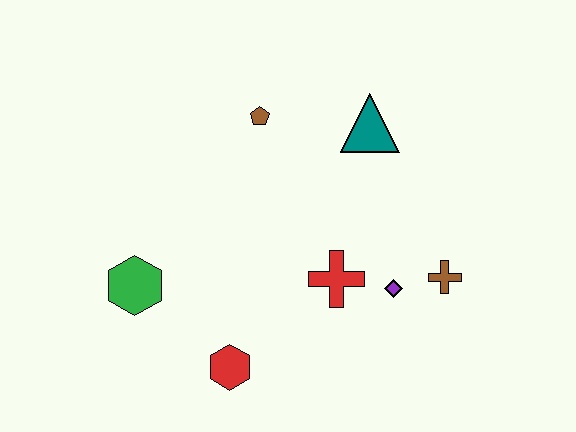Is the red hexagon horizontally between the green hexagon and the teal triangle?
Yes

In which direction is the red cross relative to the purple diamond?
The red cross is to the left of the purple diamond.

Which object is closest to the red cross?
The purple diamond is closest to the red cross.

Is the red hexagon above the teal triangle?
No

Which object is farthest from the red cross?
The green hexagon is farthest from the red cross.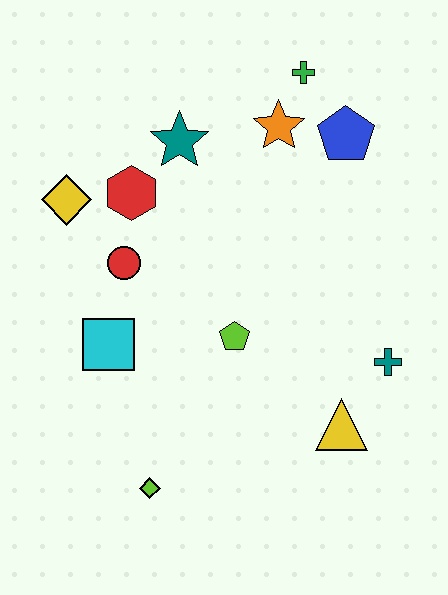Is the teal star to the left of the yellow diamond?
No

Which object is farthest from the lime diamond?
The green cross is farthest from the lime diamond.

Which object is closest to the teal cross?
The yellow triangle is closest to the teal cross.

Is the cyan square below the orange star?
Yes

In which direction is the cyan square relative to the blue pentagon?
The cyan square is to the left of the blue pentagon.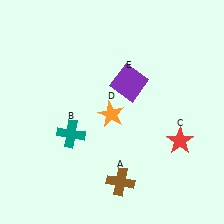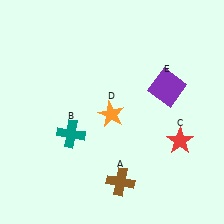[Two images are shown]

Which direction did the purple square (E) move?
The purple square (E) moved right.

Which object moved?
The purple square (E) moved right.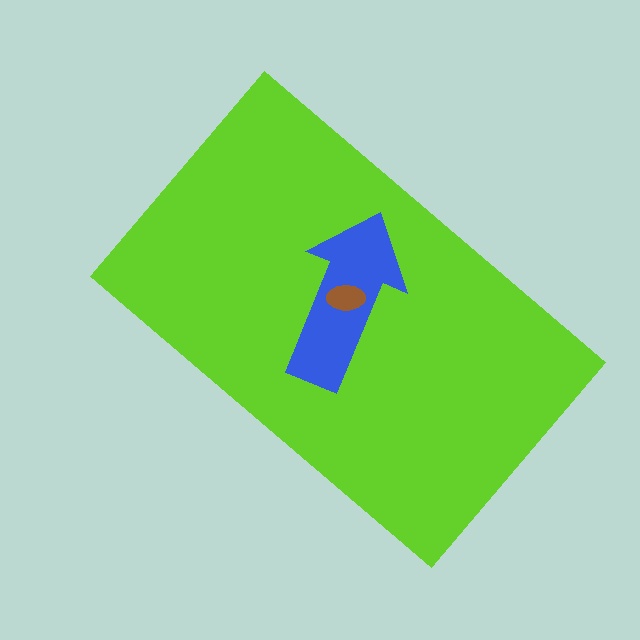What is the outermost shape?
The lime rectangle.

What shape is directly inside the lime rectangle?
The blue arrow.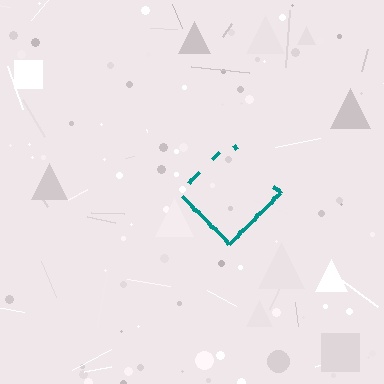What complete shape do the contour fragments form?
The contour fragments form a diamond.